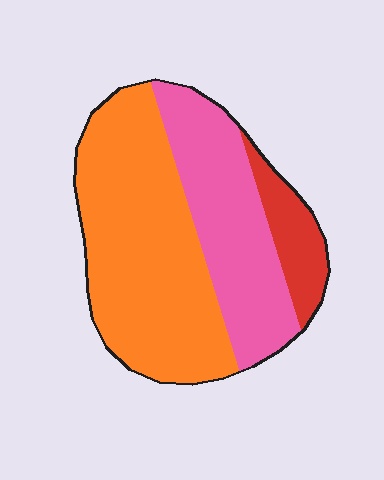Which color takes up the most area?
Orange, at roughly 55%.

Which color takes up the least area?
Red, at roughly 10%.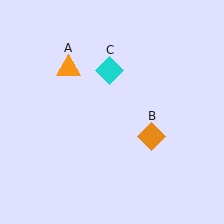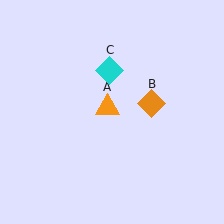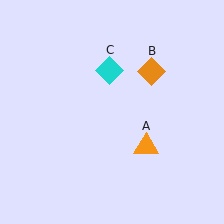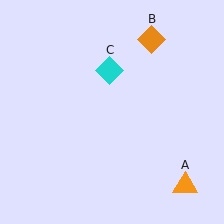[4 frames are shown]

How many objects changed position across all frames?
2 objects changed position: orange triangle (object A), orange diamond (object B).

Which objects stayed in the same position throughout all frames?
Cyan diamond (object C) remained stationary.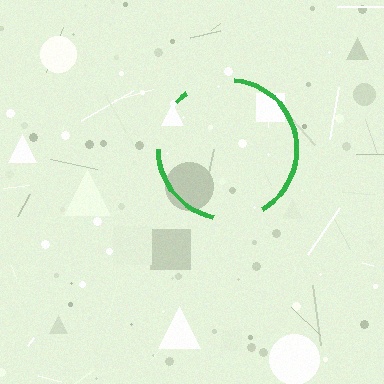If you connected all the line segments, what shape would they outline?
They would outline a circle.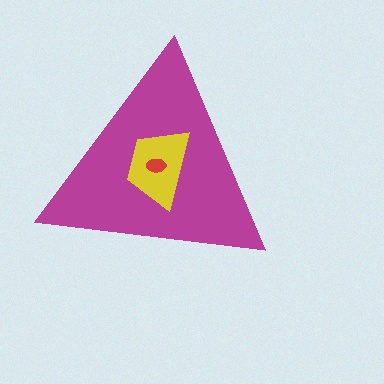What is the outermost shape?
The magenta triangle.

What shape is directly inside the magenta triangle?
The yellow trapezoid.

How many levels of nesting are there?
3.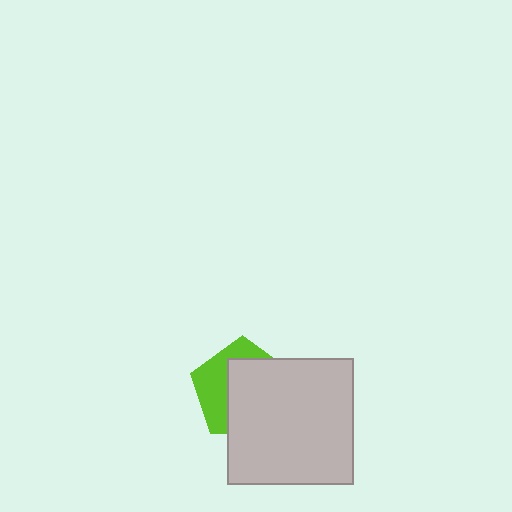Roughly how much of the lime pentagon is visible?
A small part of it is visible (roughly 39%).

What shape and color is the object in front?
The object in front is a light gray square.